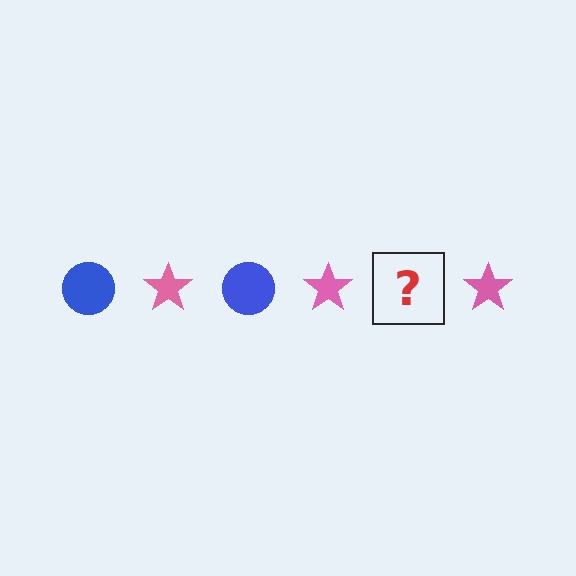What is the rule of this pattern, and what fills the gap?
The rule is that the pattern alternates between blue circle and pink star. The gap should be filled with a blue circle.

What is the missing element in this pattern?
The missing element is a blue circle.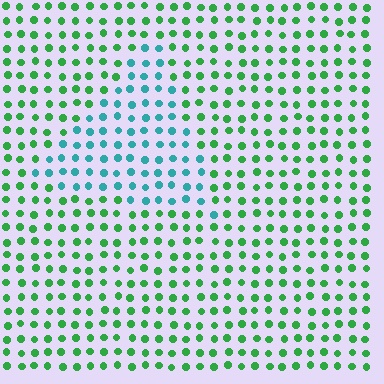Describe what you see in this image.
The image is filled with small green elements in a uniform arrangement. A triangle-shaped region is visible where the elements are tinted to a slightly different hue, forming a subtle color boundary.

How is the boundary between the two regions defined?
The boundary is defined purely by a slight shift in hue (about 50 degrees). Spacing, size, and orientation are identical on both sides.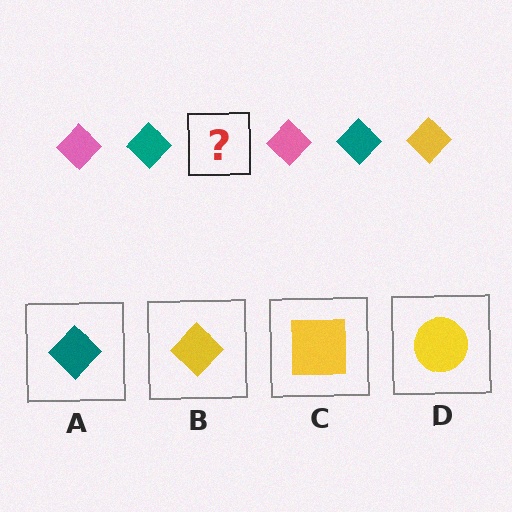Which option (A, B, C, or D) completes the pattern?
B.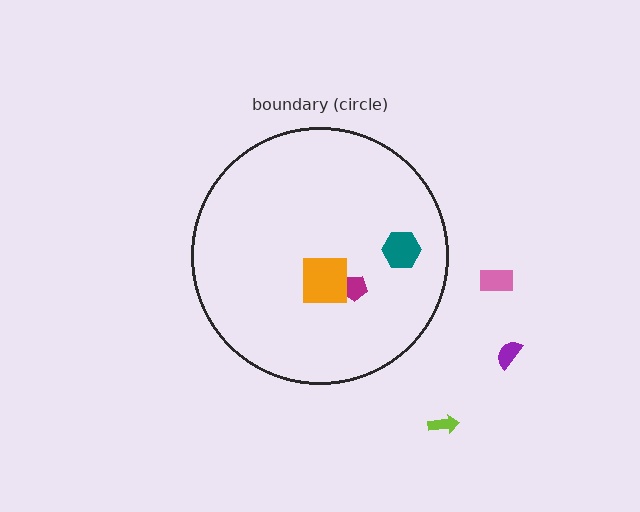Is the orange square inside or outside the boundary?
Inside.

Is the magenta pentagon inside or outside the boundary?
Inside.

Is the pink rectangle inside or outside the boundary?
Outside.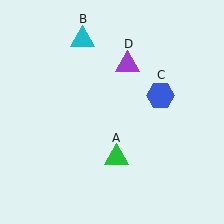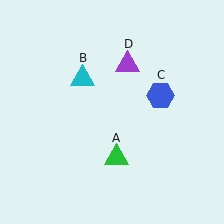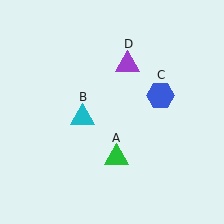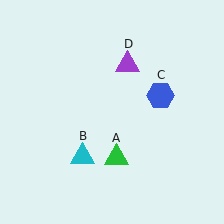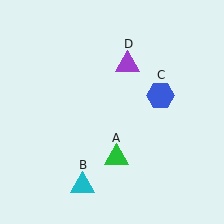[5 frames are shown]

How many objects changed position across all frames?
1 object changed position: cyan triangle (object B).